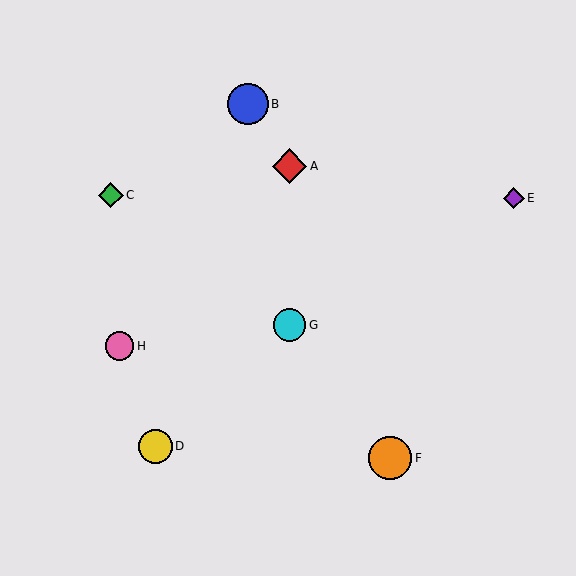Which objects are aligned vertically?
Objects A, G are aligned vertically.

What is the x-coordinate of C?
Object C is at x≈111.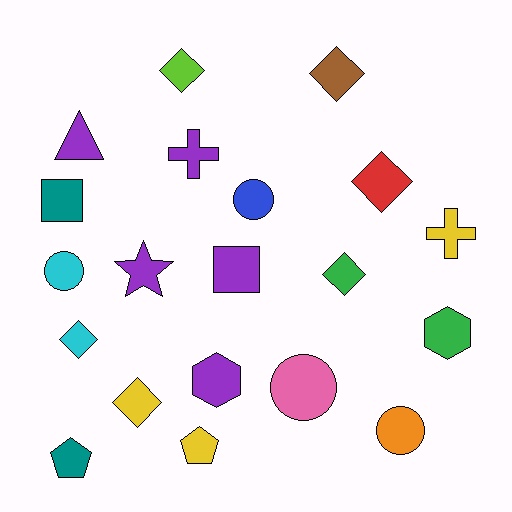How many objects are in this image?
There are 20 objects.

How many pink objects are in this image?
There is 1 pink object.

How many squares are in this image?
There are 2 squares.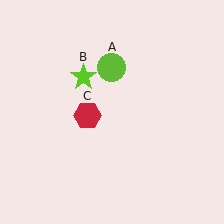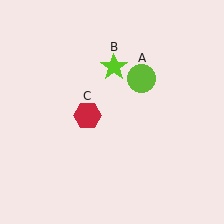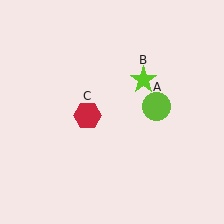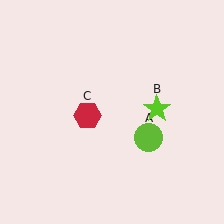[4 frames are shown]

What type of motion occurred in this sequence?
The lime circle (object A), lime star (object B) rotated clockwise around the center of the scene.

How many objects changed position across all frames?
2 objects changed position: lime circle (object A), lime star (object B).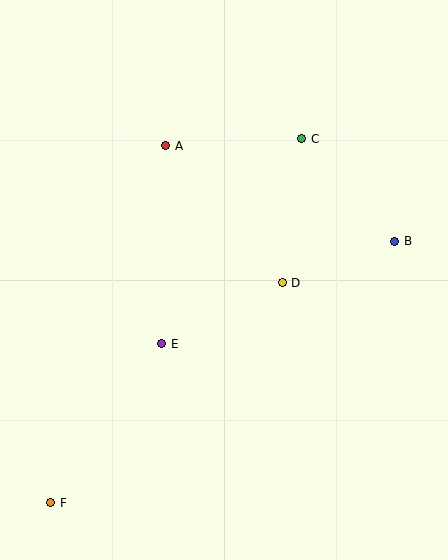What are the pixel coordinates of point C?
Point C is at (302, 139).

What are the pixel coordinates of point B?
Point B is at (395, 241).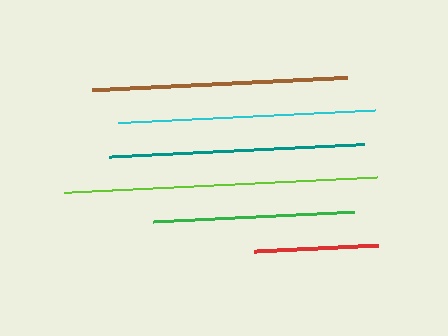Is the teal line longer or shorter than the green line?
The teal line is longer than the green line.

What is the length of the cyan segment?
The cyan segment is approximately 259 pixels long.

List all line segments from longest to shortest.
From longest to shortest: lime, cyan, teal, brown, green, red.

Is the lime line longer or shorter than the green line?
The lime line is longer than the green line.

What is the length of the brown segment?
The brown segment is approximately 255 pixels long.